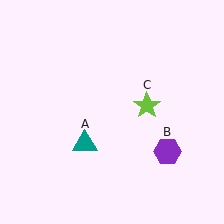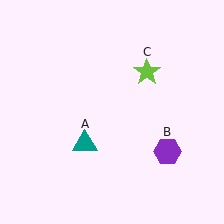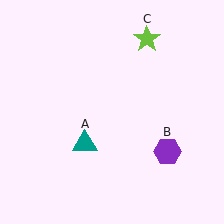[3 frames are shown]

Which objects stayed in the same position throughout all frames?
Teal triangle (object A) and purple hexagon (object B) remained stationary.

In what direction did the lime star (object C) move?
The lime star (object C) moved up.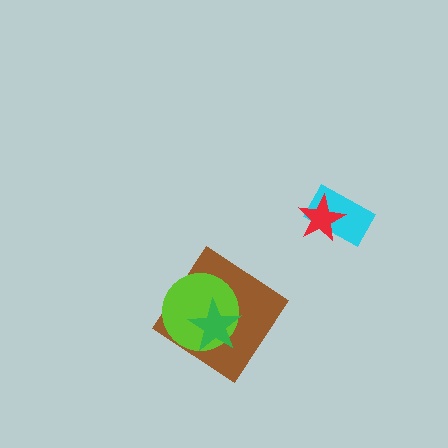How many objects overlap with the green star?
2 objects overlap with the green star.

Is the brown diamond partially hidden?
Yes, it is partially covered by another shape.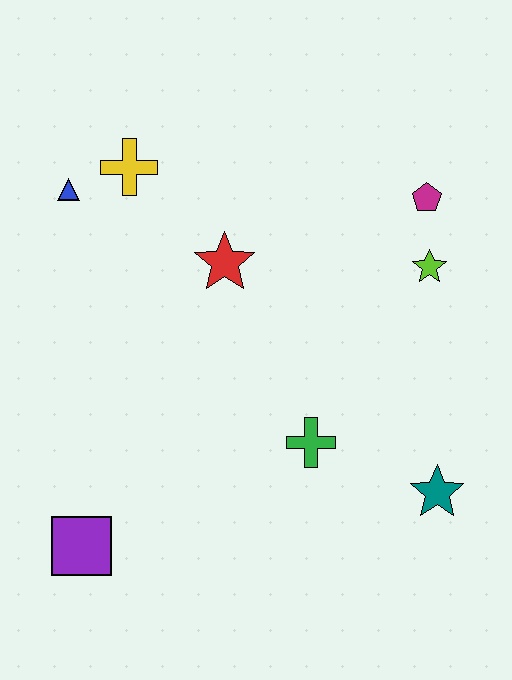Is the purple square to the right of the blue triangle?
Yes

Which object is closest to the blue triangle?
The yellow cross is closest to the blue triangle.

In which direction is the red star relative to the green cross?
The red star is above the green cross.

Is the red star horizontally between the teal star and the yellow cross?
Yes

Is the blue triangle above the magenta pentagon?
Yes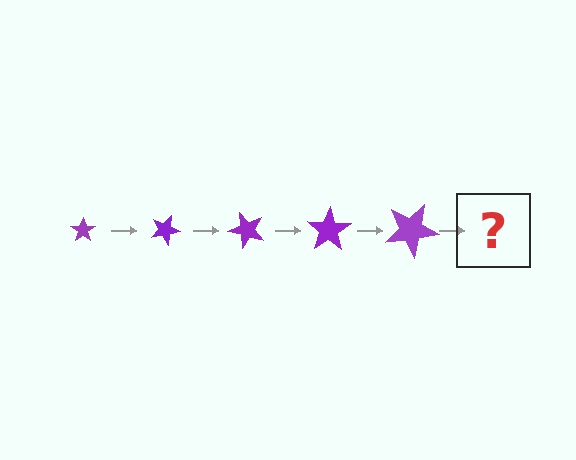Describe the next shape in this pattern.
It should be a star, larger than the previous one and rotated 125 degrees from the start.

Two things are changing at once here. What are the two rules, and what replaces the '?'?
The two rules are that the star grows larger each step and it rotates 25 degrees each step. The '?' should be a star, larger than the previous one and rotated 125 degrees from the start.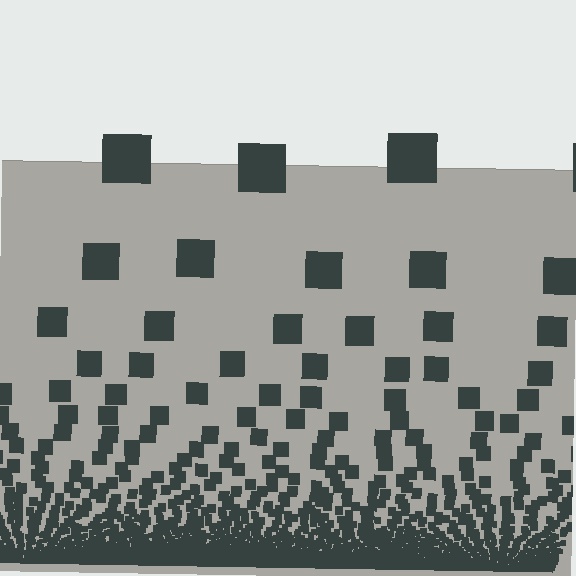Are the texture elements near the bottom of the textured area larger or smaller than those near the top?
Smaller. The gradient is inverted — elements near the bottom are smaller and denser.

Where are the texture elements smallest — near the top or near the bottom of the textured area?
Near the bottom.